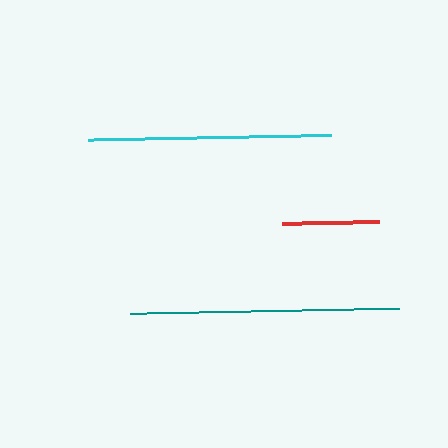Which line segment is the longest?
The teal line is the longest at approximately 269 pixels.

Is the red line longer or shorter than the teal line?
The teal line is longer than the red line.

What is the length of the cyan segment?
The cyan segment is approximately 243 pixels long.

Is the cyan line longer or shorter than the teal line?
The teal line is longer than the cyan line.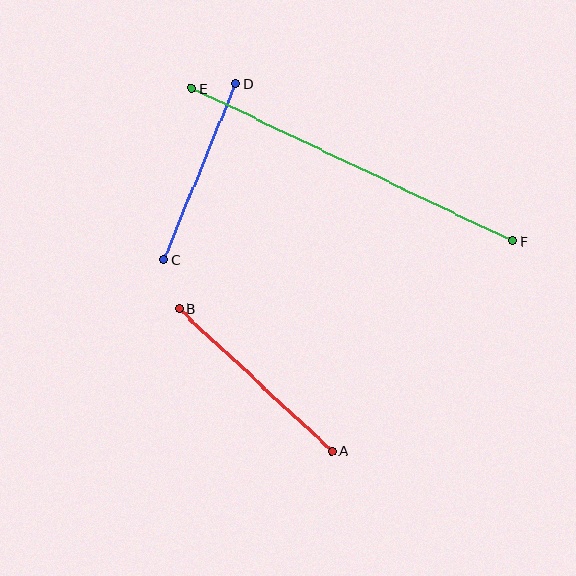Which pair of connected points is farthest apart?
Points E and F are farthest apart.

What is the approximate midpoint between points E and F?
The midpoint is at approximately (352, 165) pixels.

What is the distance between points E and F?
The distance is approximately 355 pixels.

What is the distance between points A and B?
The distance is approximately 209 pixels.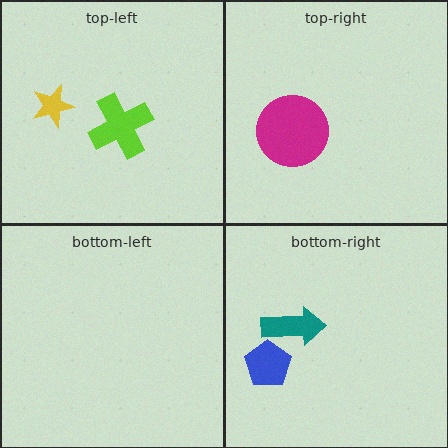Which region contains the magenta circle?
The top-right region.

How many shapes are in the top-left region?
2.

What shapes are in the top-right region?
The magenta circle.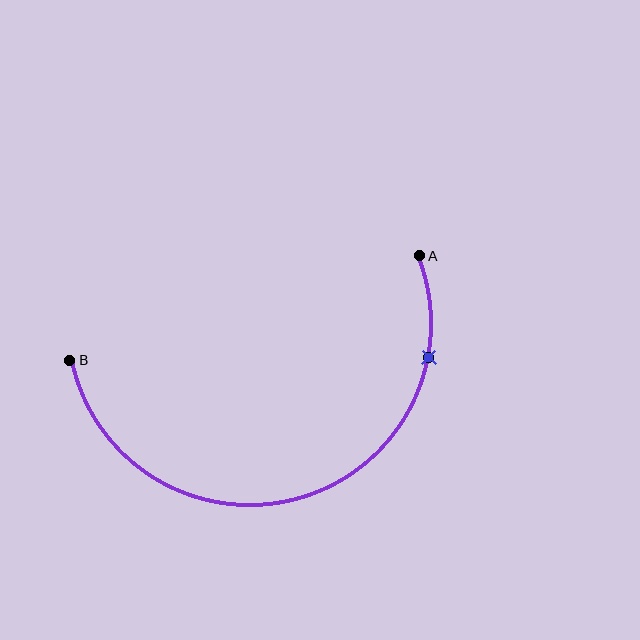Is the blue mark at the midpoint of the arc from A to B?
No. The blue mark lies on the arc but is closer to endpoint A. The arc midpoint would be at the point on the curve equidistant along the arc from both A and B.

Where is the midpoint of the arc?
The arc midpoint is the point on the curve farthest from the straight line joining A and B. It sits below that line.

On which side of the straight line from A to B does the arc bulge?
The arc bulges below the straight line connecting A and B.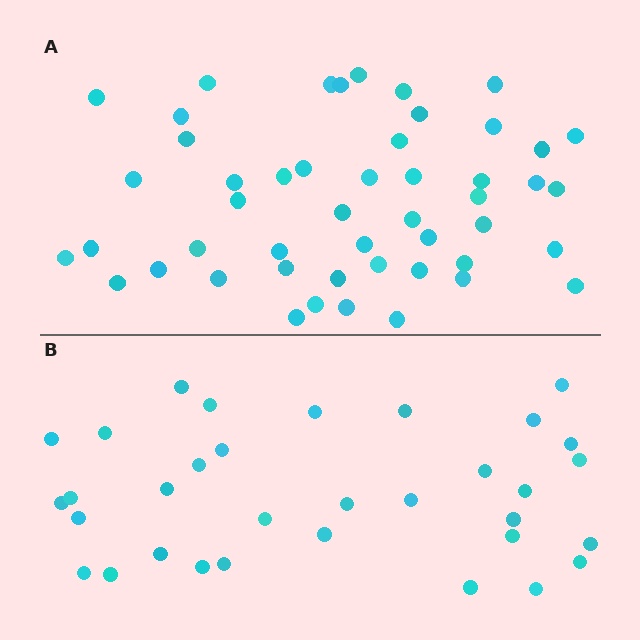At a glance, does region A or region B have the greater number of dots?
Region A (the top region) has more dots.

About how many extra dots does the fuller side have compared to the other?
Region A has approximately 15 more dots than region B.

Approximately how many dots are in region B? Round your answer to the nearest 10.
About 30 dots. (The exact count is 33, which rounds to 30.)